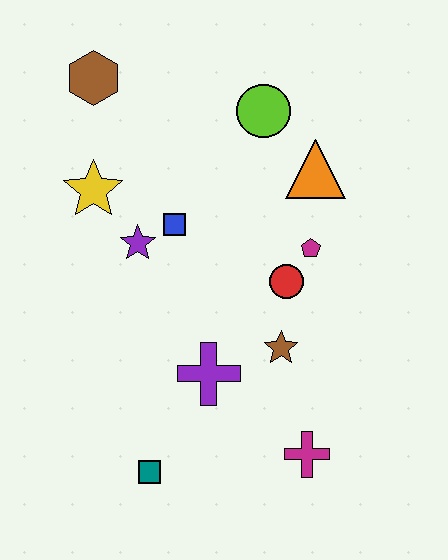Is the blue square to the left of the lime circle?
Yes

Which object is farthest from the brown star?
The brown hexagon is farthest from the brown star.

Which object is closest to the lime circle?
The orange triangle is closest to the lime circle.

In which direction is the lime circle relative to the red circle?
The lime circle is above the red circle.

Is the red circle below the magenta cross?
No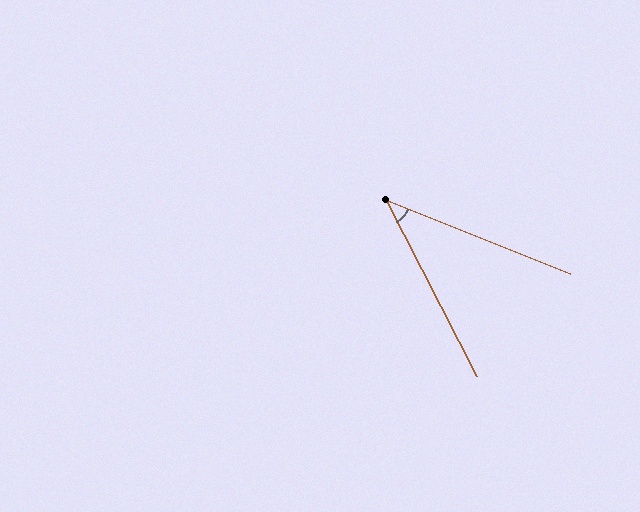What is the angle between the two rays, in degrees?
Approximately 41 degrees.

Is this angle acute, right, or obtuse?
It is acute.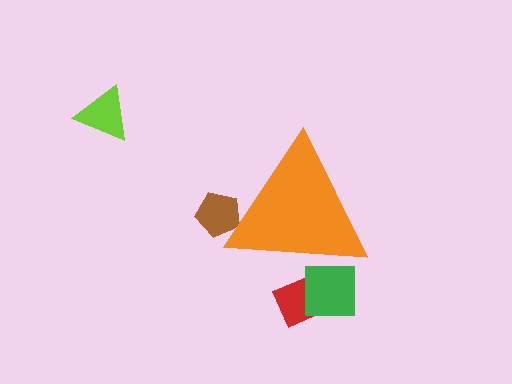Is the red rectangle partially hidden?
Yes, the red rectangle is partially hidden behind the orange triangle.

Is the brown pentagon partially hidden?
Yes, the brown pentagon is partially hidden behind the orange triangle.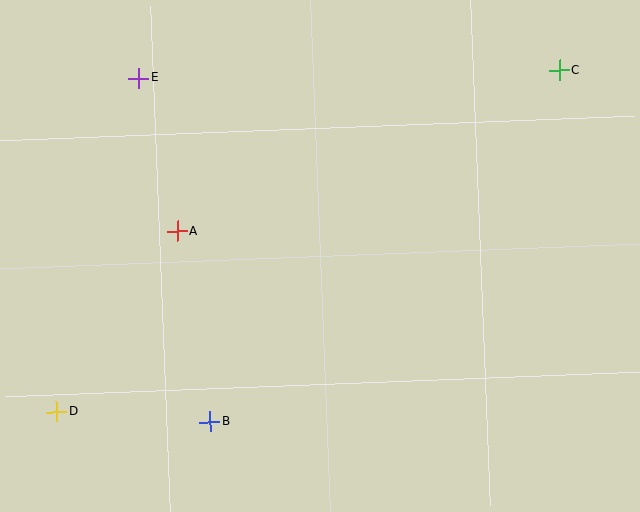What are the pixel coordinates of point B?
Point B is at (210, 422).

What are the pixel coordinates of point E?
Point E is at (139, 78).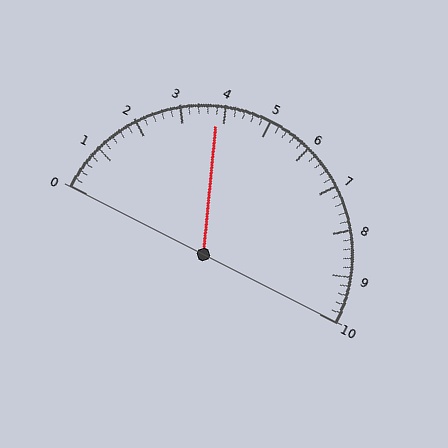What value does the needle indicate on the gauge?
The needle indicates approximately 3.8.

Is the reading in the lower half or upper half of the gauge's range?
The reading is in the lower half of the range (0 to 10).